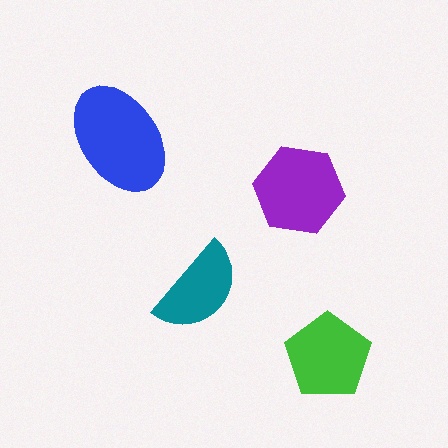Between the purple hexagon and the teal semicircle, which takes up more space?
The purple hexagon.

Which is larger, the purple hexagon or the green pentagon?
The purple hexagon.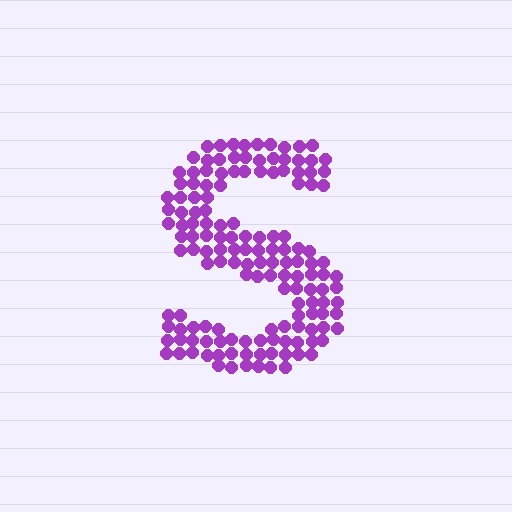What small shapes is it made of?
It is made of small circles.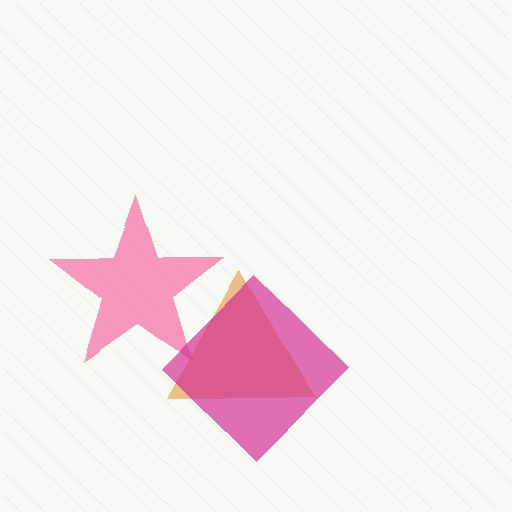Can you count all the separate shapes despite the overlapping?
Yes, there are 3 separate shapes.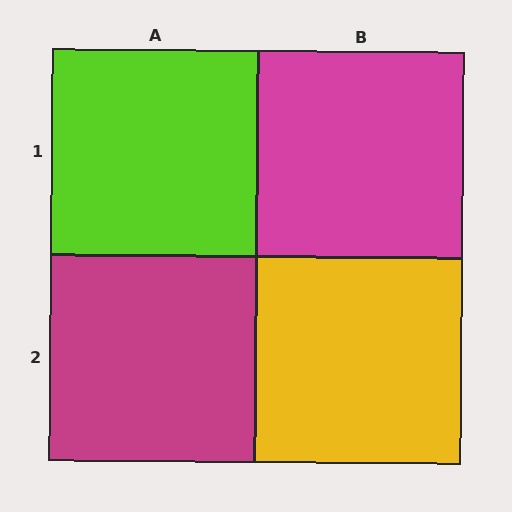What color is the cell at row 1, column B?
Magenta.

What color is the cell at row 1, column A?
Lime.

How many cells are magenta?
2 cells are magenta.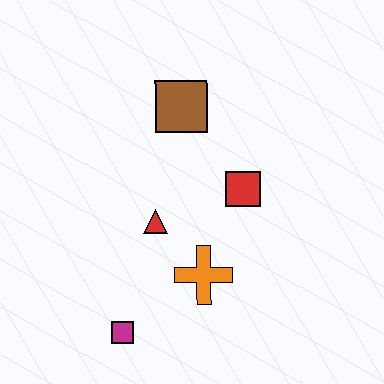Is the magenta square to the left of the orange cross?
Yes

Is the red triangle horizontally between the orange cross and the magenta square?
Yes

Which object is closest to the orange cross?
The red triangle is closest to the orange cross.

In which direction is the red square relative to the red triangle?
The red square is to the right of the red triangle.